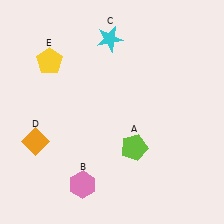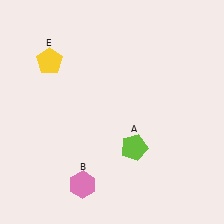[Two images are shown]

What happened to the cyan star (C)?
The cyan star (C) was removed in Image 2. It was in the top-left area of Image 1.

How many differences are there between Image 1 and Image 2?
There are 2 differences between the two images.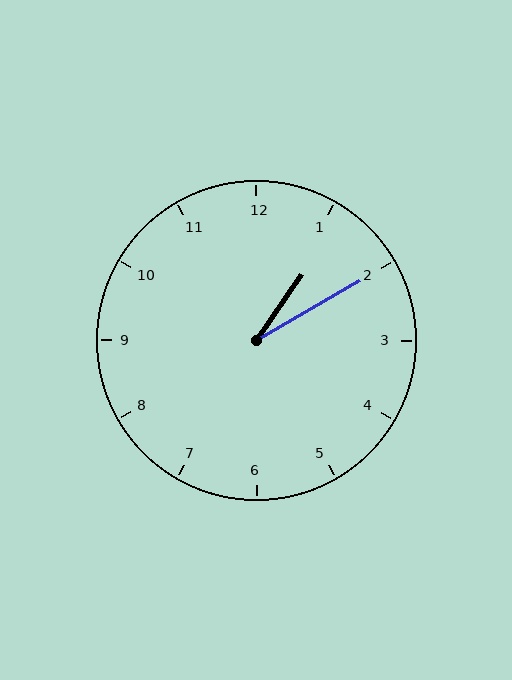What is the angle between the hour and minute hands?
Approximately 25 degrees.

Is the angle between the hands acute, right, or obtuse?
It is acute.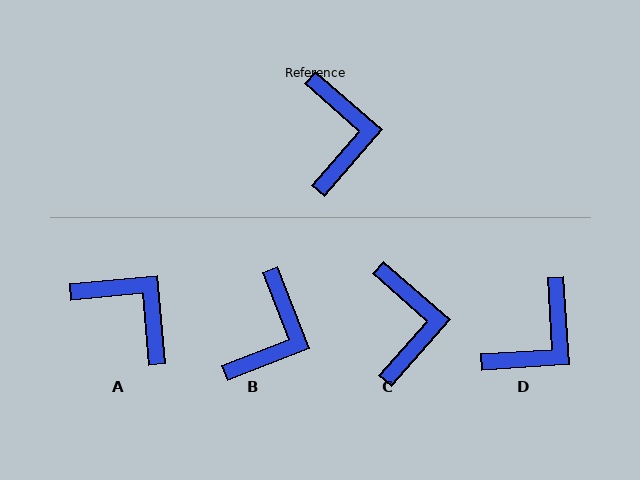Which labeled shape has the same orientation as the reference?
C.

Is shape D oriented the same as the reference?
No, it is off by about 45 degrees.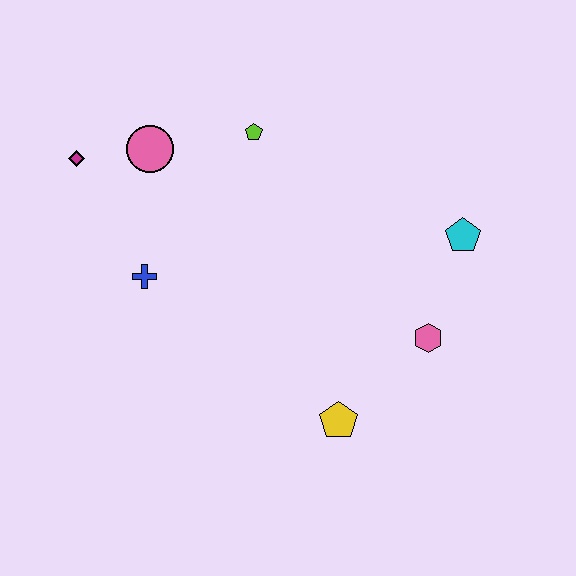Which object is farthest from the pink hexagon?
The magenta diamond is farthest from the pink hexagon.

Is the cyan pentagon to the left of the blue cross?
No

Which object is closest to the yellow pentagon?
The pink hexagon is closest to the yellow pentagon.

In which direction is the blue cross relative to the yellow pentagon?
The blue cross is to the left of the yellow pentagon.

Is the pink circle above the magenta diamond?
Yes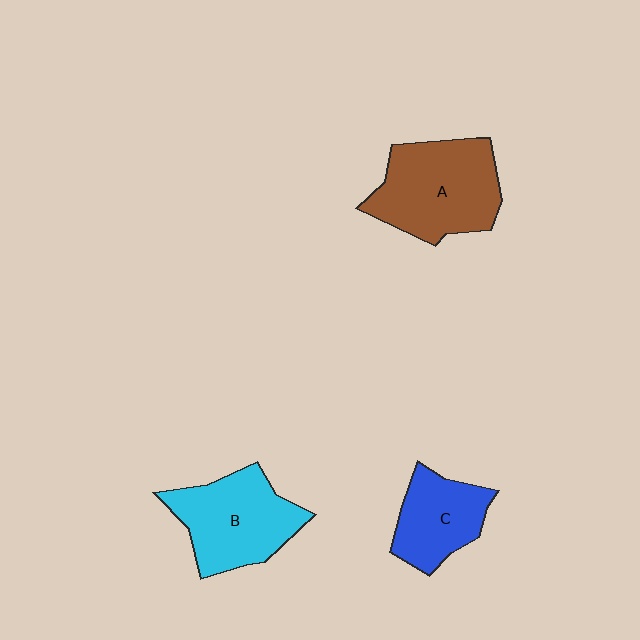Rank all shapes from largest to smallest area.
From largest to smallest: A (brown), B (cyan), C (blue).